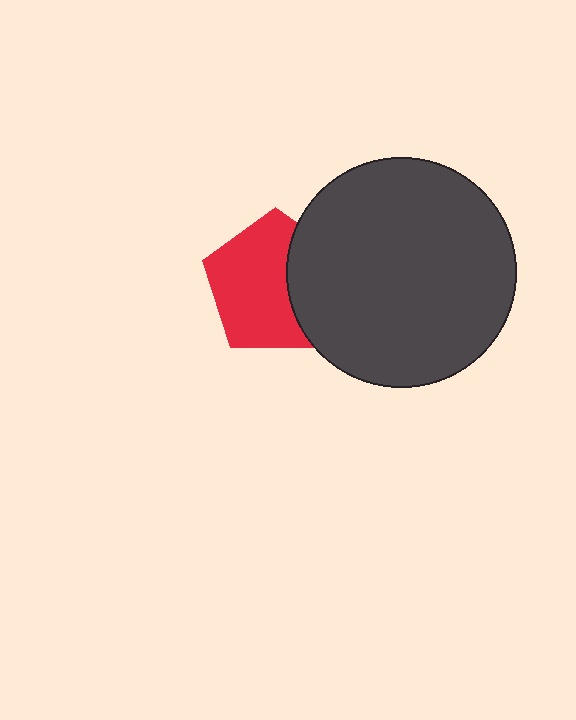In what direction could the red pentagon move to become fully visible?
The red pentagon could move left. That would shift it out from behind the dark gray circle entirely.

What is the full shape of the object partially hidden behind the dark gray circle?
The partially hidden object is a red pentagon.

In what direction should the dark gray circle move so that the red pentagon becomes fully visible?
The dark gray circle should move right. That is the shortest direction to clear the overlap and leave the red pentagon fully visible.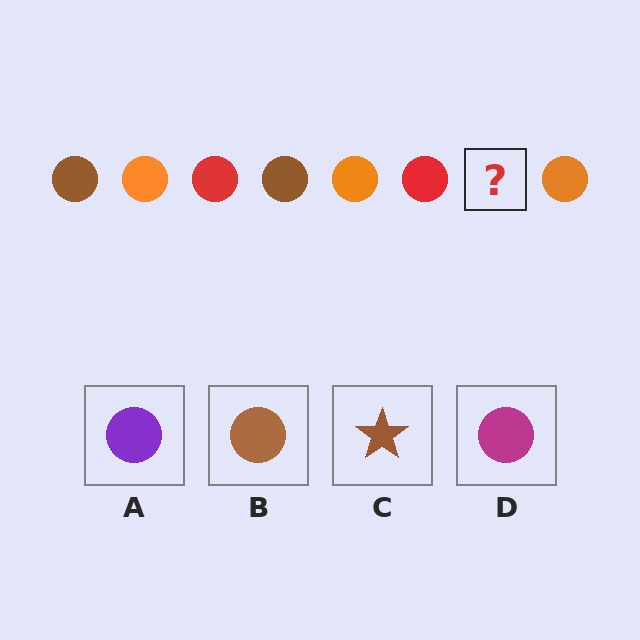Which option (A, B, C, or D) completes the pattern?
B.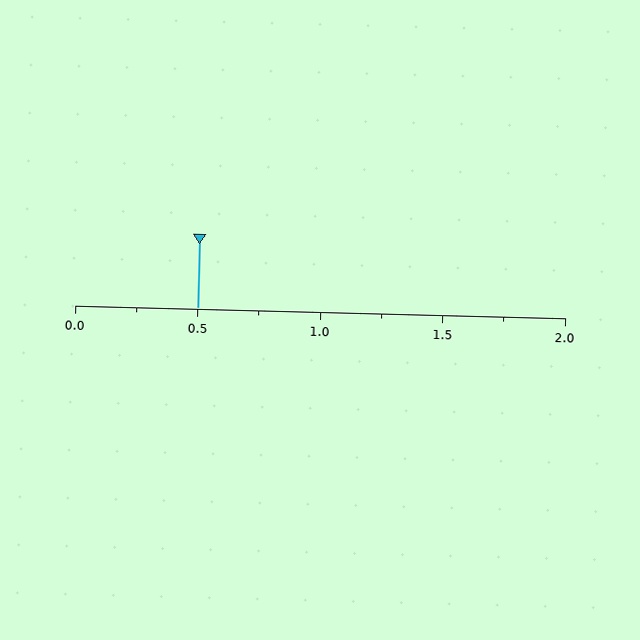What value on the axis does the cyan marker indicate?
The marker indicates approximately 0.5.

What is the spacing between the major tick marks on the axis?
The major ticks are spaced 0.5 apart.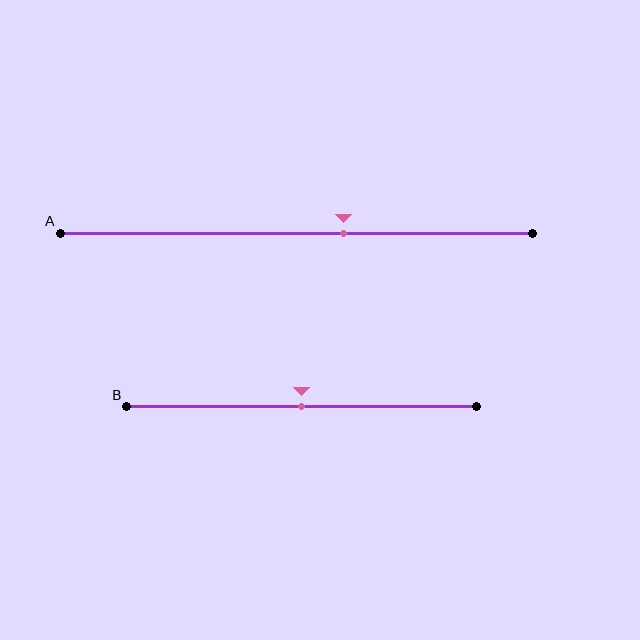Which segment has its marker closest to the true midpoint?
Segment B has its marker closest to the true midpoint.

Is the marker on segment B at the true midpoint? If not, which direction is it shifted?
Yes, the marker on segment B is at the true midpoint.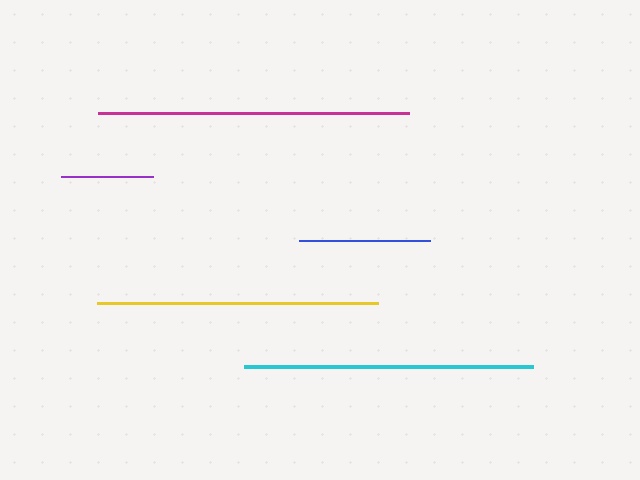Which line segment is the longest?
The magenta line is the longest at approximately 311 pixels.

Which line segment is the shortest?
The purple line is the shortest at approximately 92 pixels.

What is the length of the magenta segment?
The magenta segment is approximately 311 pixels long.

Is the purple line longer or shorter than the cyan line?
The cyan line is longer than the purple line.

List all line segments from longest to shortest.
From longest to shortest: magenta, cyan, yellow, blue, purple.